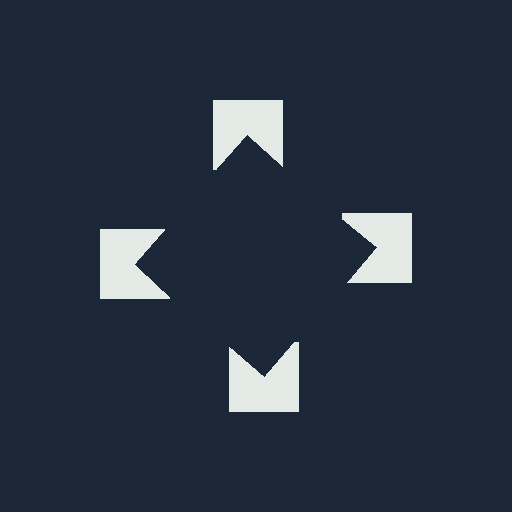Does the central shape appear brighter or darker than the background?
It typically appears slightly darker than the background, even though no actual brightness change is drawn.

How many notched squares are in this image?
There are 4 — one at each vertex of the illusory square.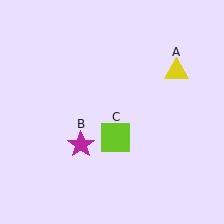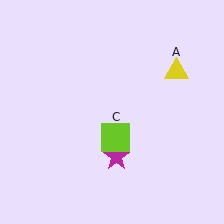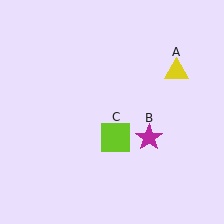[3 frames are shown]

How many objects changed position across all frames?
1 object changed position: magenta star (object B).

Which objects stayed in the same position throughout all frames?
Yellow triangle (object A) and lime square (object C) remained stationary.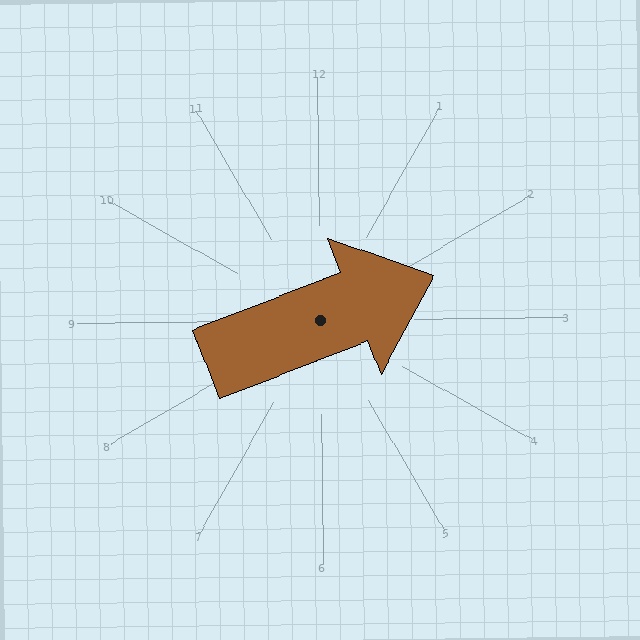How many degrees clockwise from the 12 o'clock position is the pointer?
Approximately 69 degrees.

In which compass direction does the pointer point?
East.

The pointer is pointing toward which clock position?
Roughly 2 o'clock.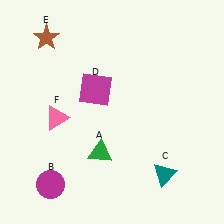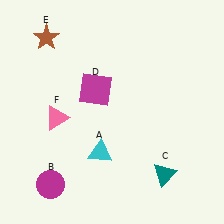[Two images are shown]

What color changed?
The triangle (A) changed from green in Image 1 to cyan in Image 2.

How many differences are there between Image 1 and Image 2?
There is 1 difference between the two images.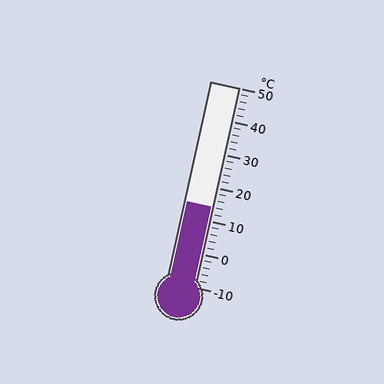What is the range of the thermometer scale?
The thermometer scale ranges from -10°C to 50°C.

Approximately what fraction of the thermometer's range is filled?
The thermometer is filled to approximately 40% of its range.